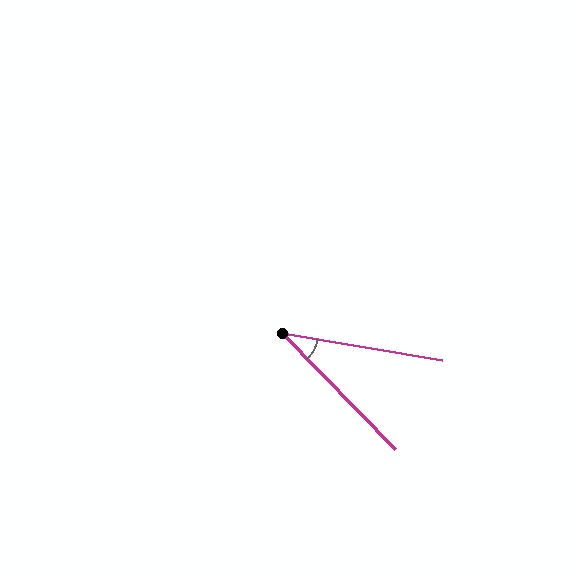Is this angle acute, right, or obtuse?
It is acute.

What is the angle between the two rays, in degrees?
Approximately 36 degrees.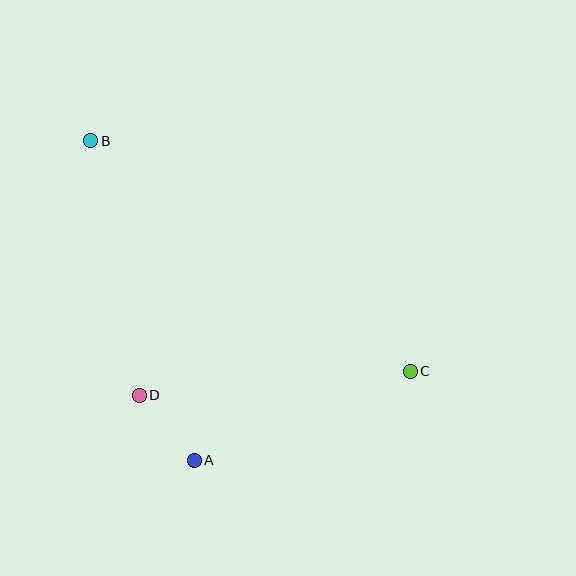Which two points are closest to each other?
Points A and D are closest to each other.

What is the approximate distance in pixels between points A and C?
The distance between A and C is approximately 233 pixels.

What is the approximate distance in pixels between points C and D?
The distance between C and D is approximately 272 pixels.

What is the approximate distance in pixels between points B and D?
The distance between B and D is approximately 259 pixels.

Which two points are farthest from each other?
Points B and C are farthest from each other.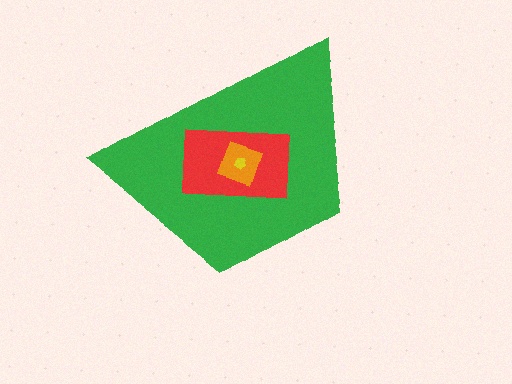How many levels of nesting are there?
4.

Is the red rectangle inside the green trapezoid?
Yes.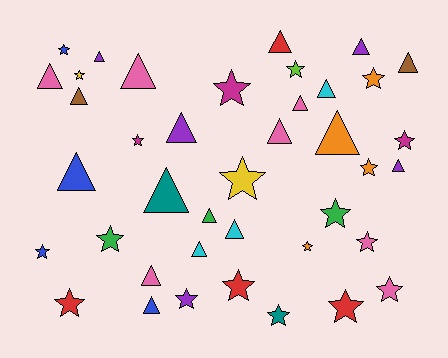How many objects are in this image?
There are 40 objects.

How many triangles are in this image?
There are 20 triangles.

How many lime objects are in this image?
There is 1 lime object.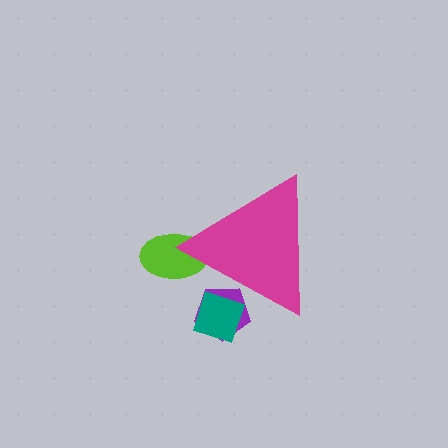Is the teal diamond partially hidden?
Yes, the teal diamond is partially hidden behind the magenta triangle.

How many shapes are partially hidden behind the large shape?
3 shapes are partially hidden.